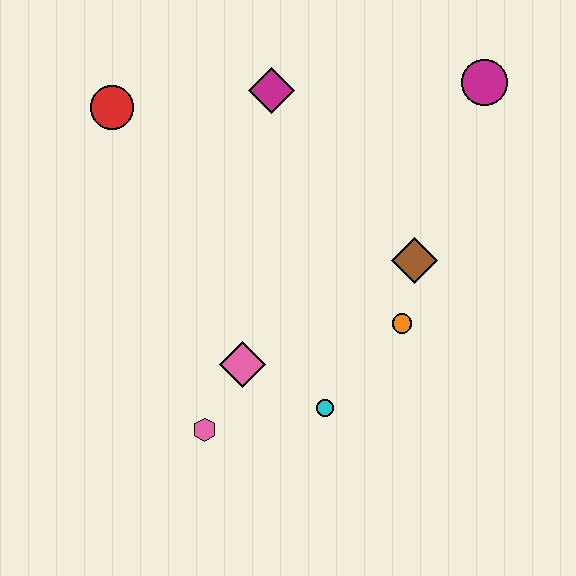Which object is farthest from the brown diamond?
The red circle is farthest from the brown diamond.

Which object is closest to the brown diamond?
The orange circle is closest to the brown diamond.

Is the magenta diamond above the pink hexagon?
Yes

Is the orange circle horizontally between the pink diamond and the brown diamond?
Yes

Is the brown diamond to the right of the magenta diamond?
Yes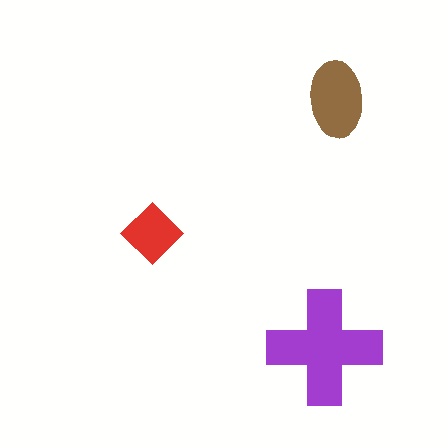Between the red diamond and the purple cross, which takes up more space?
The purple cross.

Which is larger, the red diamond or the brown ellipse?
The brown ellipse.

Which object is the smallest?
The red diamond.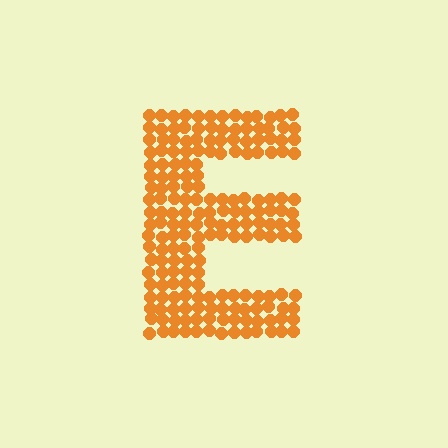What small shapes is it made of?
It is made of small circles.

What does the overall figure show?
The overall figure shows the letter E.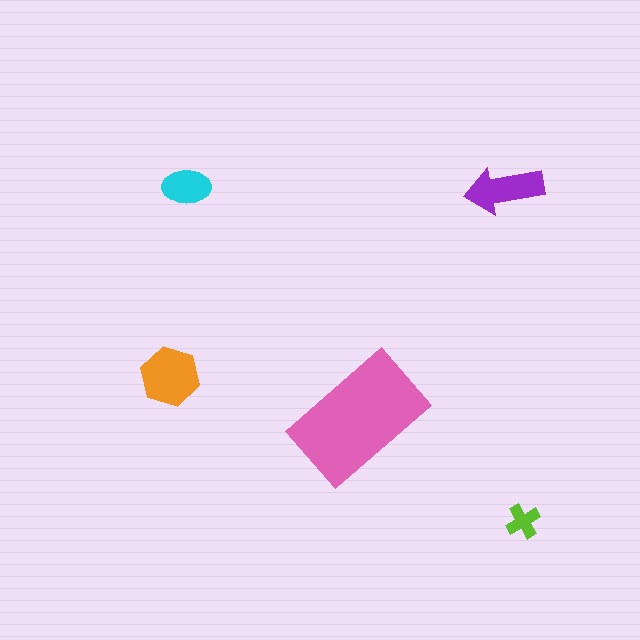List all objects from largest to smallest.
The pink rectangle, the orange hexagon, the purple arrow, the cyan ellipse, the lime cross.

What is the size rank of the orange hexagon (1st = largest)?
2nd.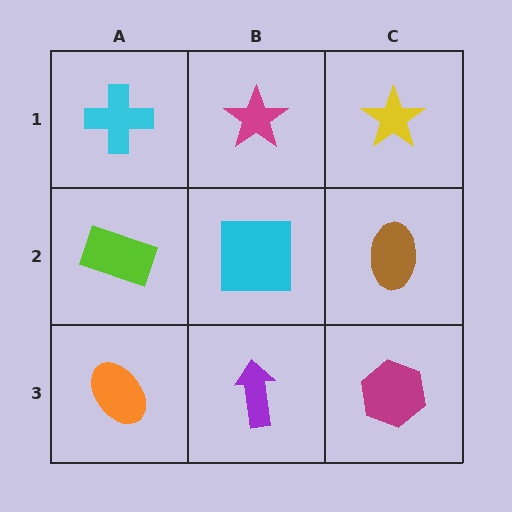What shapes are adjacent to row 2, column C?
A yellow star (row 1, column C), a magenta hexagon (row 3, column C), a cyan square (row 2, column B).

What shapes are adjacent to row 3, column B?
A cyan square (row 2, column B), an orange ellipse (row 3, column A), a magenta hexagon (row 3, column C).